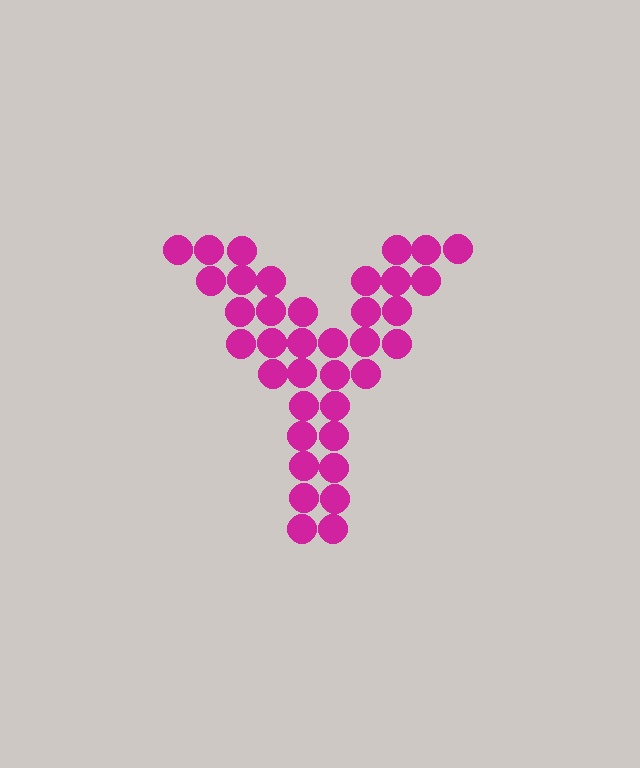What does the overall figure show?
The overall figure shows the letter Y.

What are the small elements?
The small elements are circles.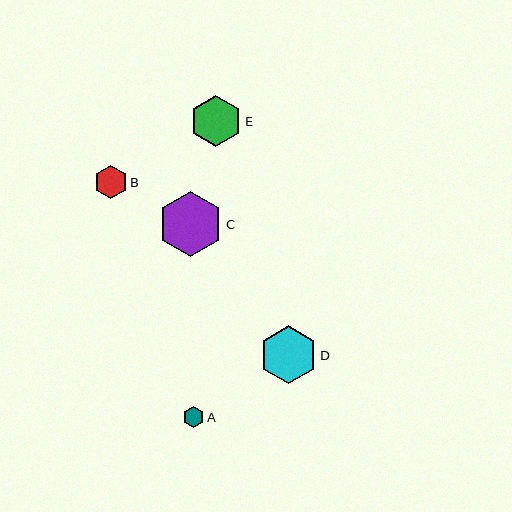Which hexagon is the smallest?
Hexagon A is the smallest with a size of approximately 22 pixels.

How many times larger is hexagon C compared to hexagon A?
Hexagon C is approximately 3.0 times the size of hexagon A.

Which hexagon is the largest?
Hexagon C is the largest with a size of approximately 65 pixels.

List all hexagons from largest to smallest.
From largest to smallest: C, D, E, B, A.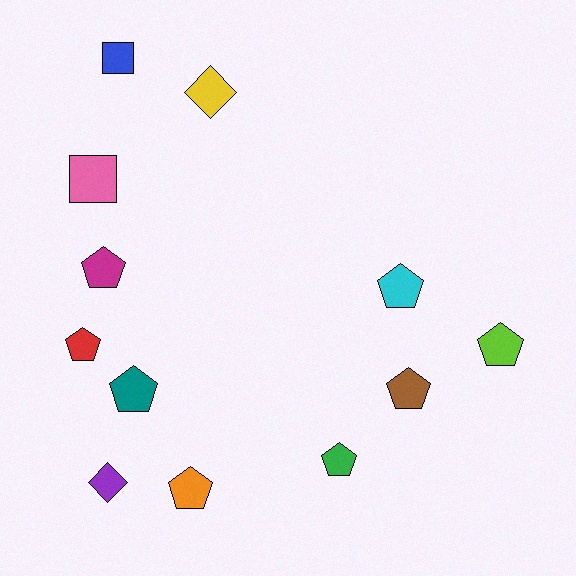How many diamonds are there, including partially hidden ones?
There are 2 diamonds.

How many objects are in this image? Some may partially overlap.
There are 12 objects.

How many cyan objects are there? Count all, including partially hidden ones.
There is 1 cyan object.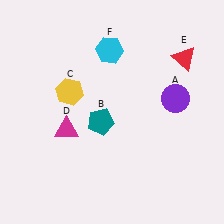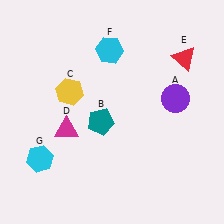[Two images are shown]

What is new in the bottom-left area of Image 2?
A cyan hexagon (G) was added in the bottom-left area of Image 2.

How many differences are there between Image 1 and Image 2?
There is 1 difference between the two images.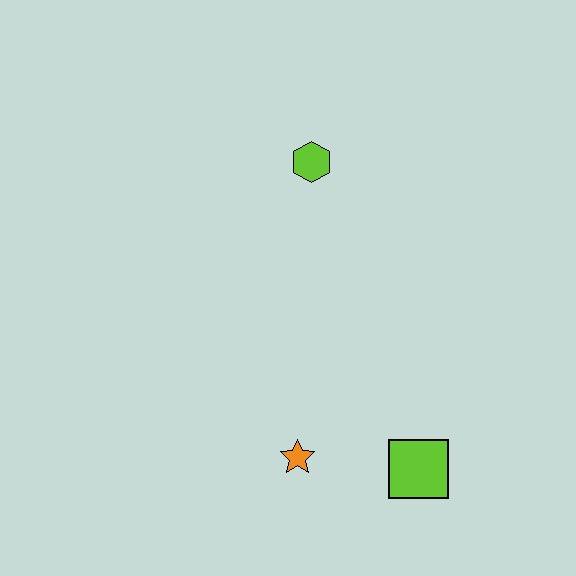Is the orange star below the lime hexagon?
Yes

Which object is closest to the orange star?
The lime square is closest to the orange star.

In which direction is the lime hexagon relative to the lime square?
The lime hexagon is above the lime square.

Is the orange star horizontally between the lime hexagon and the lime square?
No